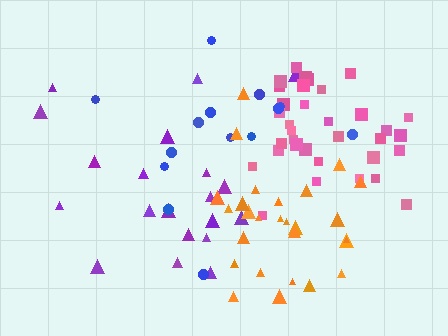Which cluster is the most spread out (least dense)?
Blue.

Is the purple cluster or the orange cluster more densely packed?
Orange.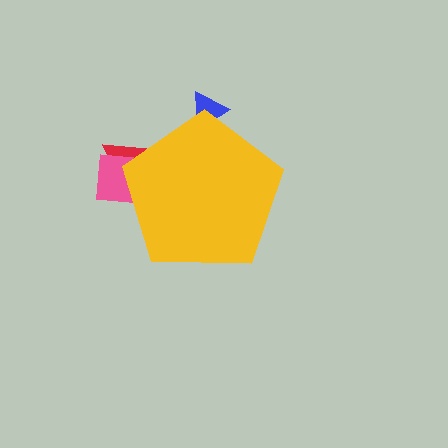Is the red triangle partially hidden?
Yes, the red triangle is partially hidden behind the yellow pentagon.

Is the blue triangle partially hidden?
Yes, the blue triangle is partially hidden behind the yellow pentagon.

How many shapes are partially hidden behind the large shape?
3 shapes are partially hidden.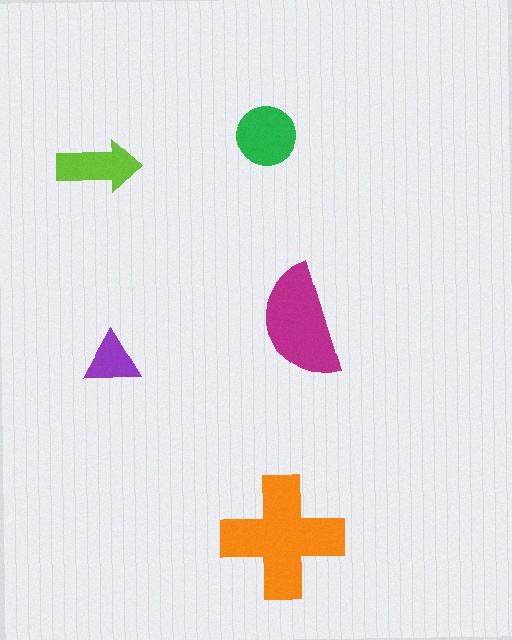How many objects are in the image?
There are 5 objects in the image.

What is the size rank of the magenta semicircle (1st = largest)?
2nd.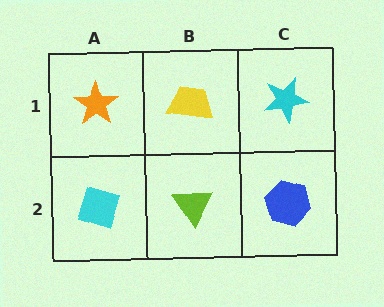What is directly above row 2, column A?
An orange star.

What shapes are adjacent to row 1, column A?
A cyan diamond (row 2, column A), a yellow trapezoid (row 1, column B).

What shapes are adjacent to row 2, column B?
A yellow trapezoid (row 1, column B), a cyan diamond (row 2, column A), a blue hexagon (row 2, column C).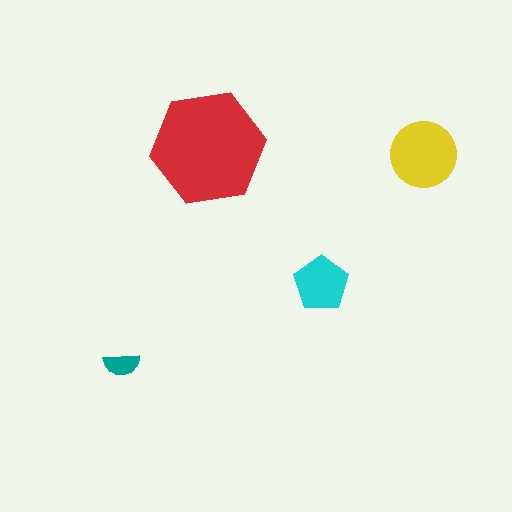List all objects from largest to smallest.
The red hexagon, the yellow circle, the cyan pentagon, the teal semicircle.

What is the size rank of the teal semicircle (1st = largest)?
4th.